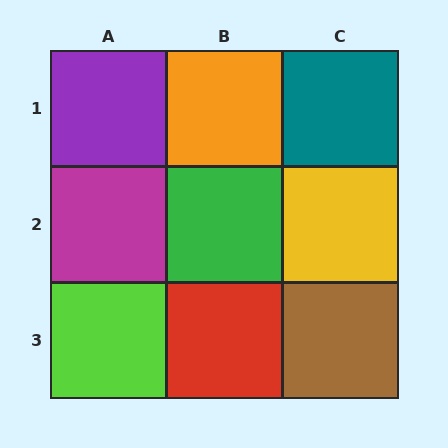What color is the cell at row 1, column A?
Purple.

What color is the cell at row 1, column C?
Teal.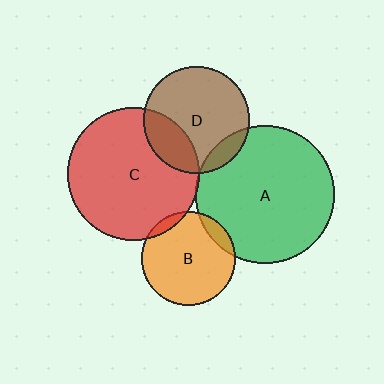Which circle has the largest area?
Circle A (green).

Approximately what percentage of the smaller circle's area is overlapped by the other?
Approximately 25%.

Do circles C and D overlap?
Yes.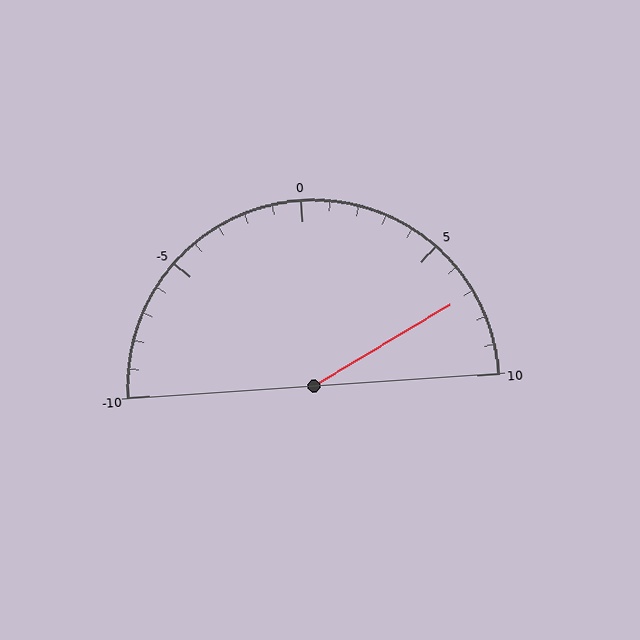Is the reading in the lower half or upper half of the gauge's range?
The reading is in the upper half of the range (-10 to 10).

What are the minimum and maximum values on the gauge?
The gauge ranges from -10 to 10.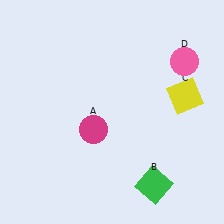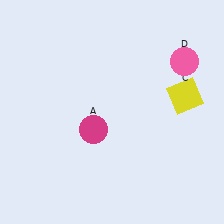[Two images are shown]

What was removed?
The green square (B) was removed in Image 2.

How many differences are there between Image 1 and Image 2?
There is 1 difference between the two images.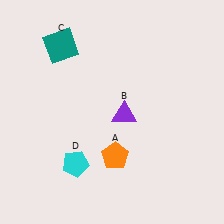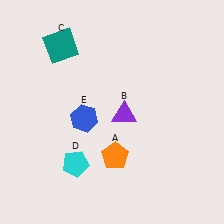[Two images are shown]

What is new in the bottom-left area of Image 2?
A blue hexagon (E) was added in the bottom-left area of Image 2.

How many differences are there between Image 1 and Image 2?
There is 1 difference between the two images.